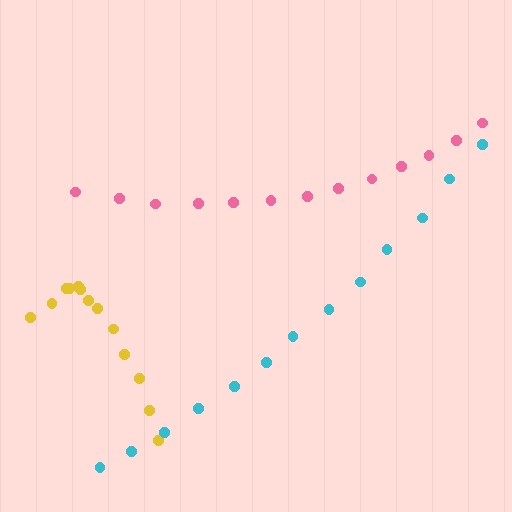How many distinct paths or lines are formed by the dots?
There are 3 distinct paths.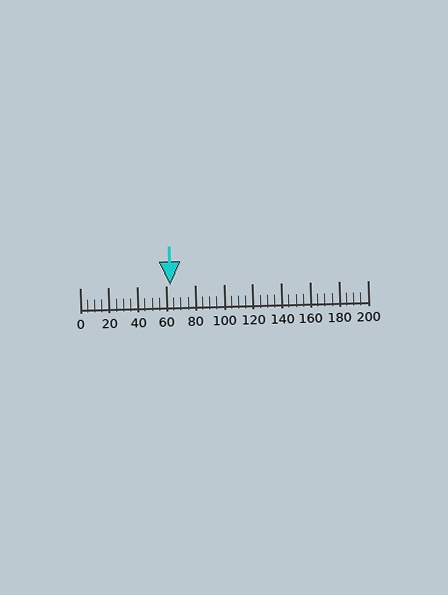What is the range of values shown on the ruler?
The ruler shows values from 0 to 200.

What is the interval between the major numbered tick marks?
The major tick marks are spaced 20 units apart.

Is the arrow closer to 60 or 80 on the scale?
The arrow is closer to 60.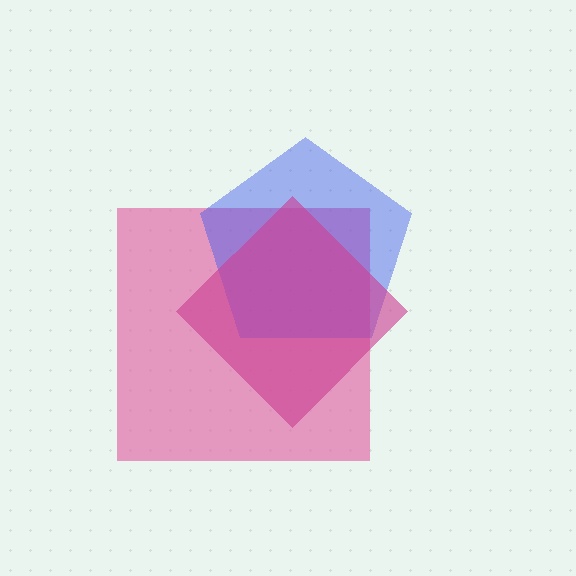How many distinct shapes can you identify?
There are 3 distinct shapes: a pink square, a blue pentagon, a magenta diamond.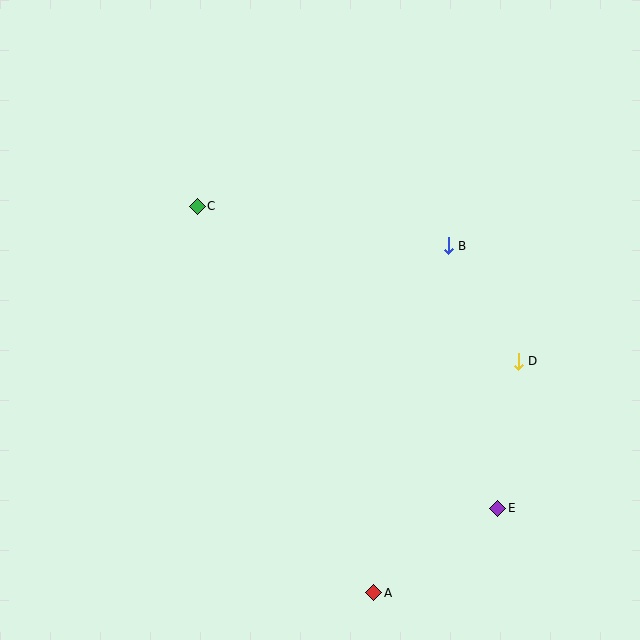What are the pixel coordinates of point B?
Point B is at (448, 246).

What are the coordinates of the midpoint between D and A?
The midpoint between D and A is at (446, 477).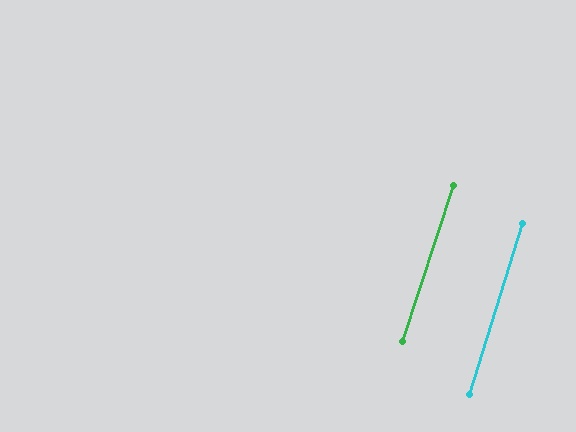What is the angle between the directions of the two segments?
Approximately 1 degree.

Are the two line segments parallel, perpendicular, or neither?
Parallel — their directions differ by only 1.1°.